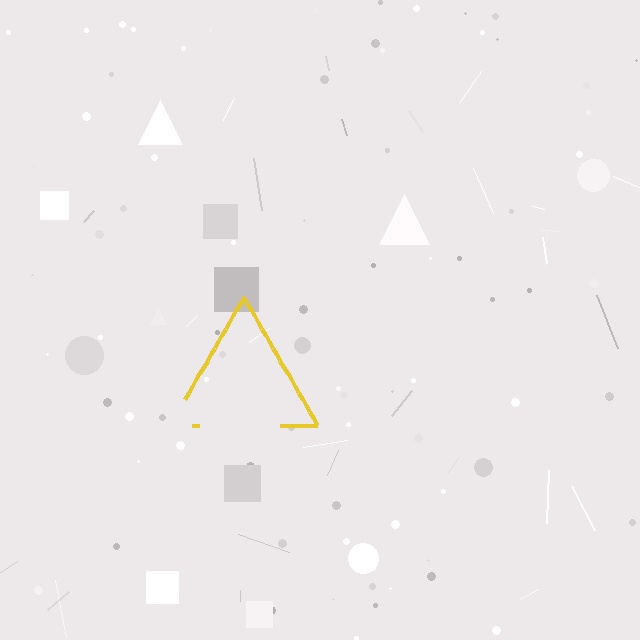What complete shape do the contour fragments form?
The contour fragments form a triangle.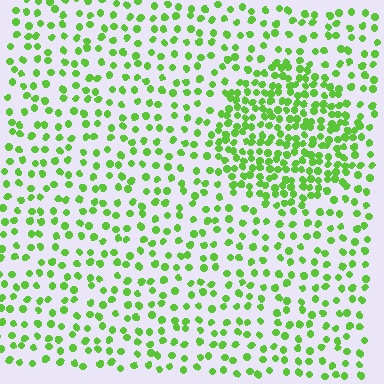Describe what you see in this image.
The image contains small lime elements arranged at two different densities. A circle-shaped region is visible where the elements are more densely packed than the surrounding area.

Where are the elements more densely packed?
The elements are more densely packed inside the circle boundary.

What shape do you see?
I see a circle.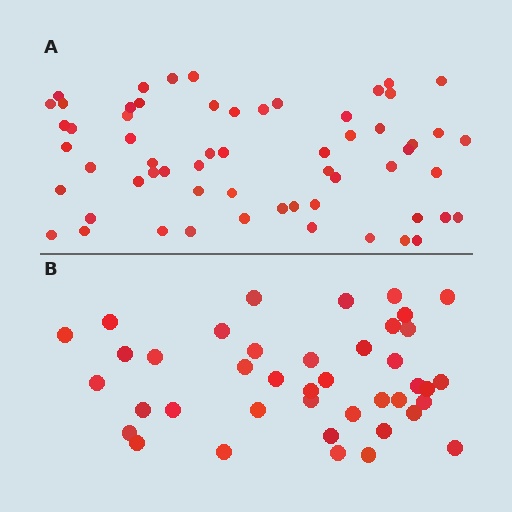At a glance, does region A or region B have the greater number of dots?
Region A (the top region) has more dots.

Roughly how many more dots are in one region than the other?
Region A has approximately 20 more dots than region B.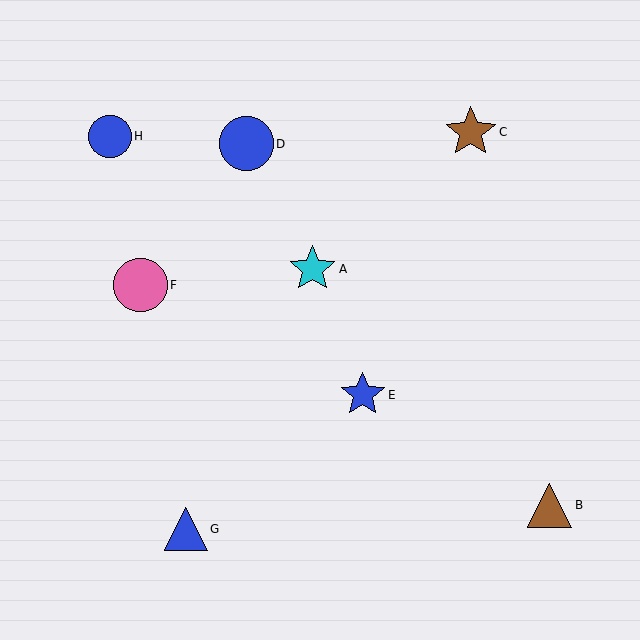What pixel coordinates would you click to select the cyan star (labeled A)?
Click at (313, 269) to select the cyan star A.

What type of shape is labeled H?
Shape H is a blue circle.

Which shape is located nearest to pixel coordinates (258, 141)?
The blue circle (labeled D) at (246, 144) is nearest to that location.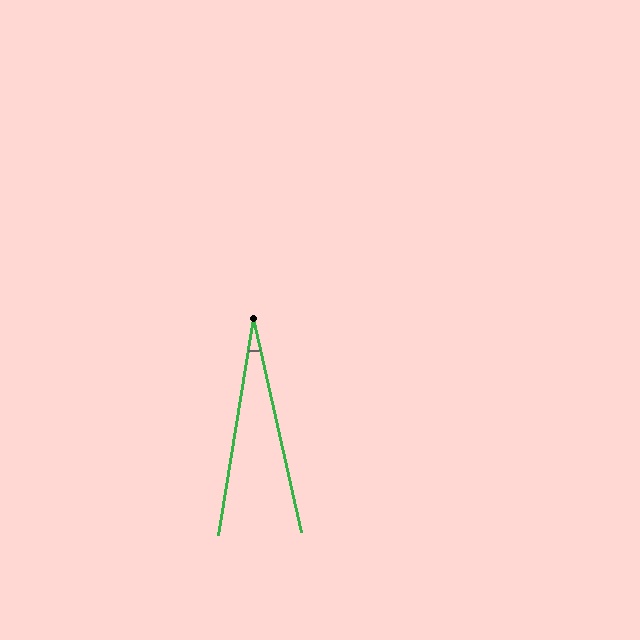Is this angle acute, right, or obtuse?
It is acute.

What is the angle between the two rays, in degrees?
Approximately 22 degrees.